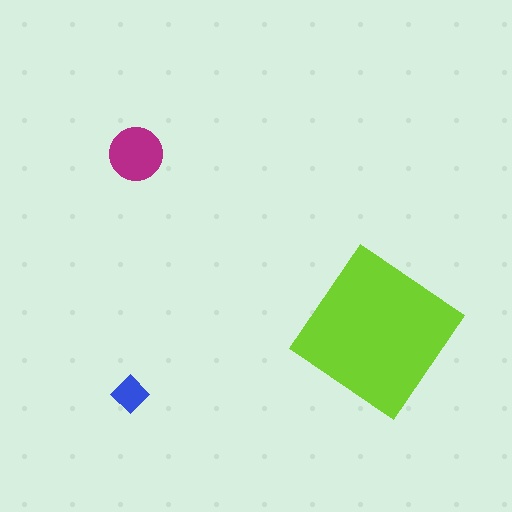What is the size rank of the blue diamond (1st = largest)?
3rd.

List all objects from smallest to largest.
The blue diamond, the magenta circle, the lime diamond.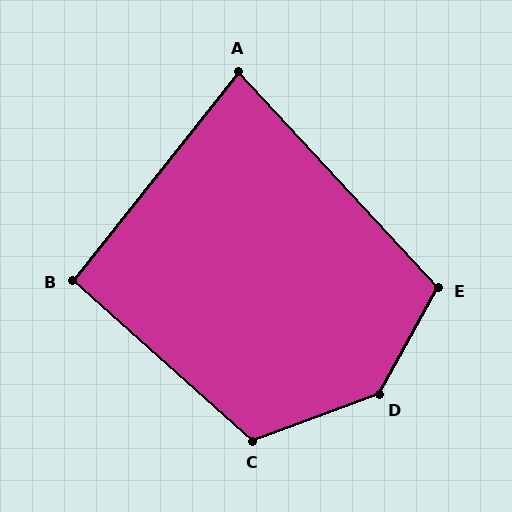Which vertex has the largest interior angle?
D, at approximately 139 degrees.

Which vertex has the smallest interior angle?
A, at approximately 81 degrees.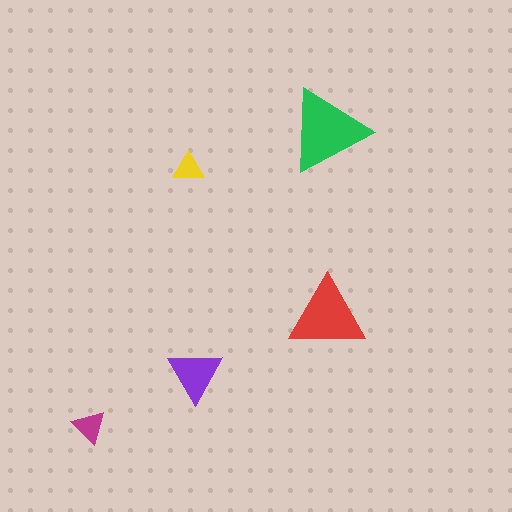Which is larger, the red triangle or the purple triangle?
The red one.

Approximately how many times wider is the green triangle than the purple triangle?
About 1.5 times wider.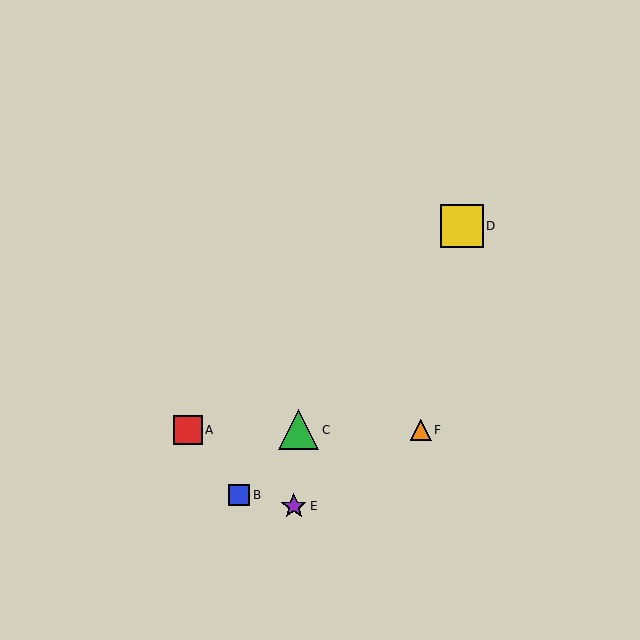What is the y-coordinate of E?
Object E is at y≈506.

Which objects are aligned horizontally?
Objects A, C, F are aligned horizontally.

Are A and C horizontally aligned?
Yes, both are at y≈430.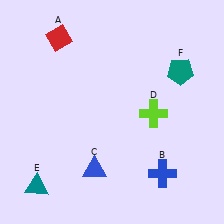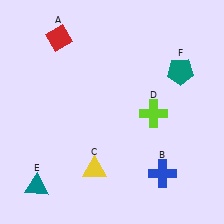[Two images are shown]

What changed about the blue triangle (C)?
In Image 1, C is blue. In Image 2, it changed to yellow.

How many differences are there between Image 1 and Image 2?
There is 1 difference between the two images.